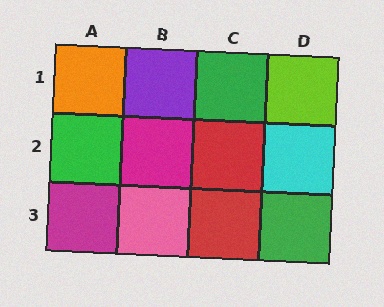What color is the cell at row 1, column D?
Lime.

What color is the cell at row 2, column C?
Red.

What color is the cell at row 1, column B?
Purple.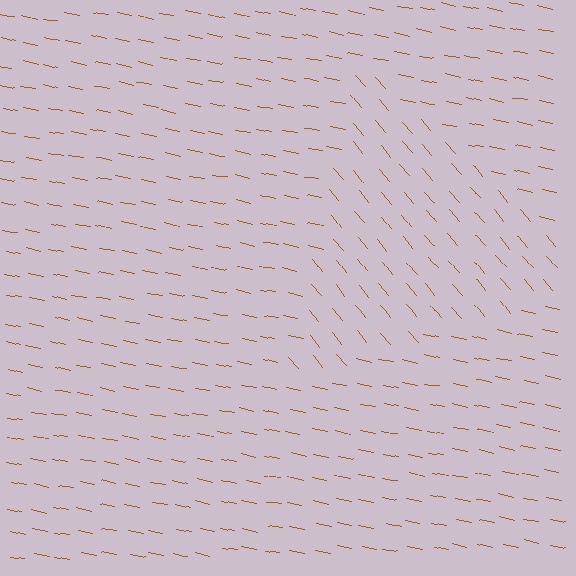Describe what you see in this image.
The image is filled with small brown line segments. A triangle region in the image has lines oriented differently from the surrounding lines, creating a visible texture boundary.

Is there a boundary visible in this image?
Yes, there is a texture boundary formed by a change in line orientation.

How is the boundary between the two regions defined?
The boundary is defined purely by a change in line orientation (approximately 39 degrees difference). All lines are the same color and thickness.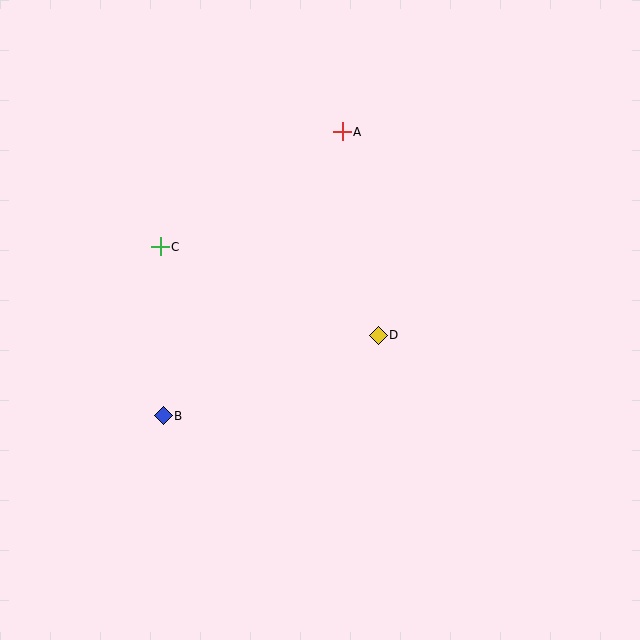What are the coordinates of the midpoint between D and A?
The midpoint between D and A is at (360, 233).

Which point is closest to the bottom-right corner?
Point D is closest to the bottom-right corner.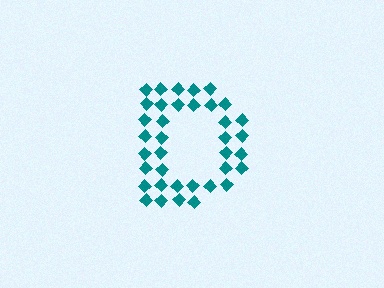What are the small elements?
The small elements are diamonds.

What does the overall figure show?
The overall figure shows the letter D.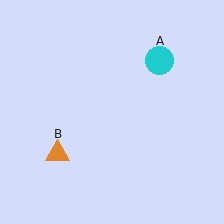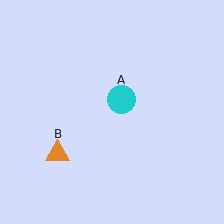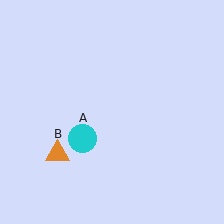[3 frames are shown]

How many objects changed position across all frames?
1 object changed position: cyan circle (object A).